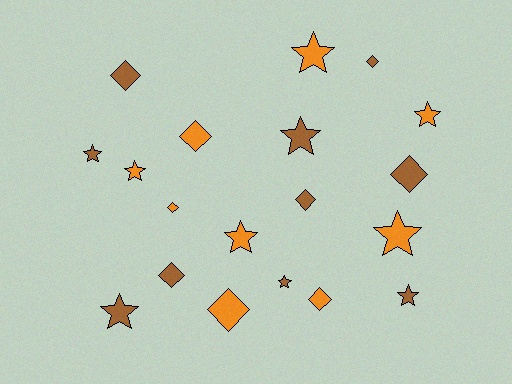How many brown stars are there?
There are 5 brown stars.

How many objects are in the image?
There are 19 objects.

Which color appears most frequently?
Brown, with 10 objects.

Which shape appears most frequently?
Star, with 10 objects.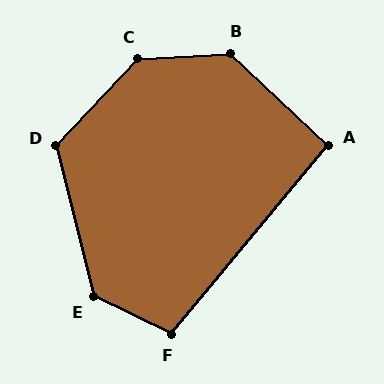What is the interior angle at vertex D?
Approximately 123 degrees (obtuse).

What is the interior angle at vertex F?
Approximately 104 degrees (obtuse).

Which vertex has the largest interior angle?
C, at approximately 137 degrees.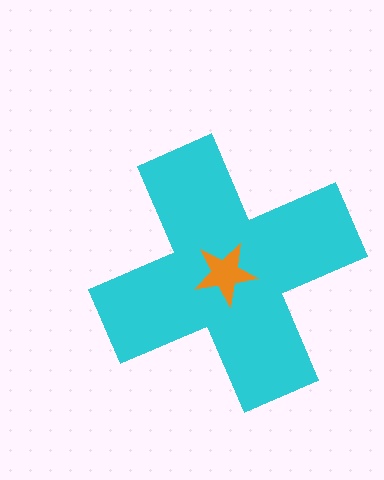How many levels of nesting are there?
2.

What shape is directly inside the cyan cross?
The orange star.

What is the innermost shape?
The orange star.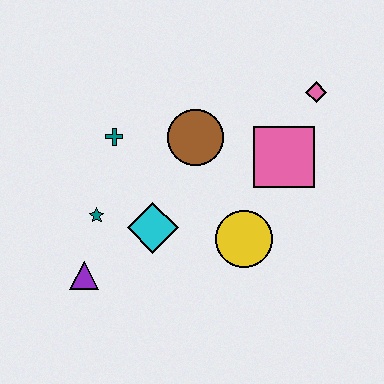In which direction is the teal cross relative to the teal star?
The teal cross is above the teal star.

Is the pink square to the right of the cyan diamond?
Yes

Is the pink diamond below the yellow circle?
No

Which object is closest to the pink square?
The pink diamond is closest to the pink square.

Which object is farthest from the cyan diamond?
The pink diamond is farthest from the cyan diamond.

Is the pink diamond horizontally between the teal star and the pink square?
No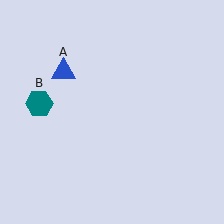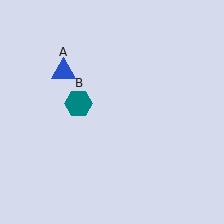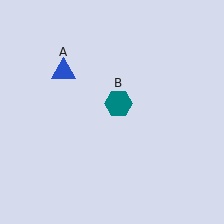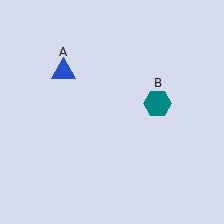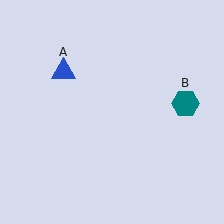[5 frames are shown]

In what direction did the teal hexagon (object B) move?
The teal hexagon (object B) moved right.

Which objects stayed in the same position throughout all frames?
Blue triangle (object A) remained stationary.